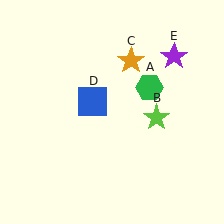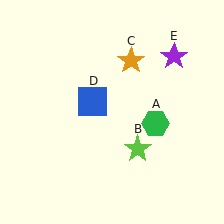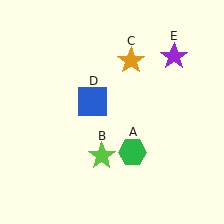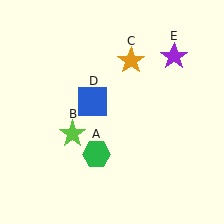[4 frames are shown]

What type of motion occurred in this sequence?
The green hexagon (object A), lime star (object B) rotated clockwise around the center of the scene.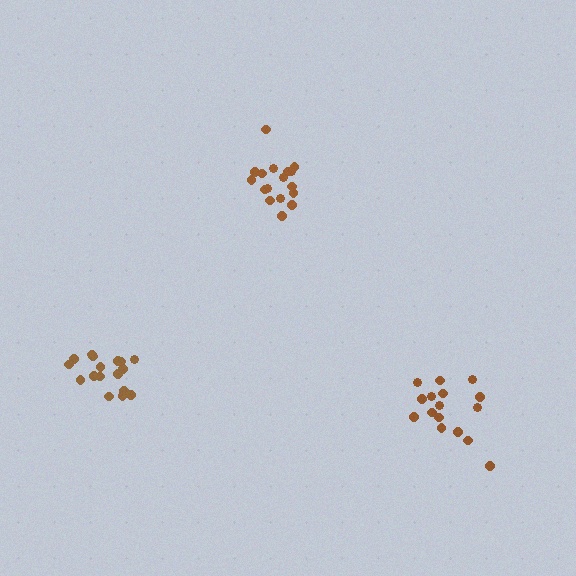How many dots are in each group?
Group 1: 16 dots, Group 2: 17 dots, Group 3: 17 dots (50 total).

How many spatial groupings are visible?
There are 3 spatial groupings.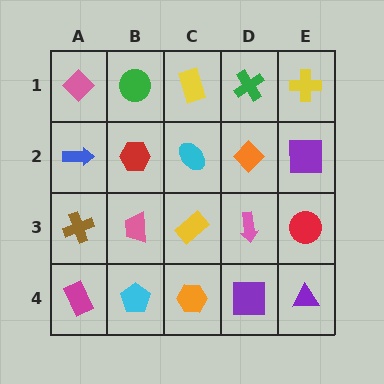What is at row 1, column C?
A yellow rectangle.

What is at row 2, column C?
A cyan ellipse.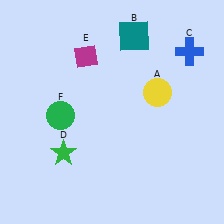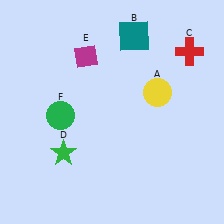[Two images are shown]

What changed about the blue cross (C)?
In Image 1, C is blue. In Image 2, it changed to red.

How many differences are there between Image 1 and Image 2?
There is 1 difference between the two images.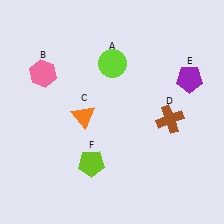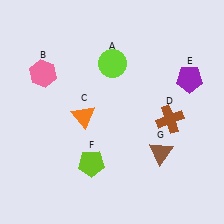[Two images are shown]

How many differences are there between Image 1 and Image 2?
There is 1 difference between the two images.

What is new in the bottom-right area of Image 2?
A brown triangle (G) was added in the bottom-right area of Image 2.